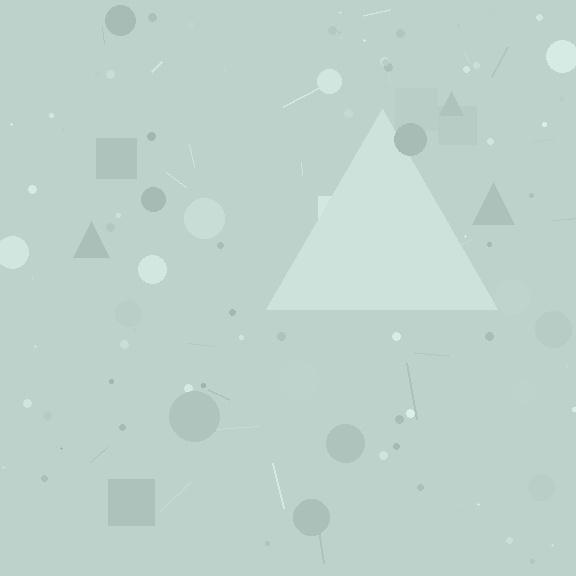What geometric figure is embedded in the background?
A triangle is embedded in the background.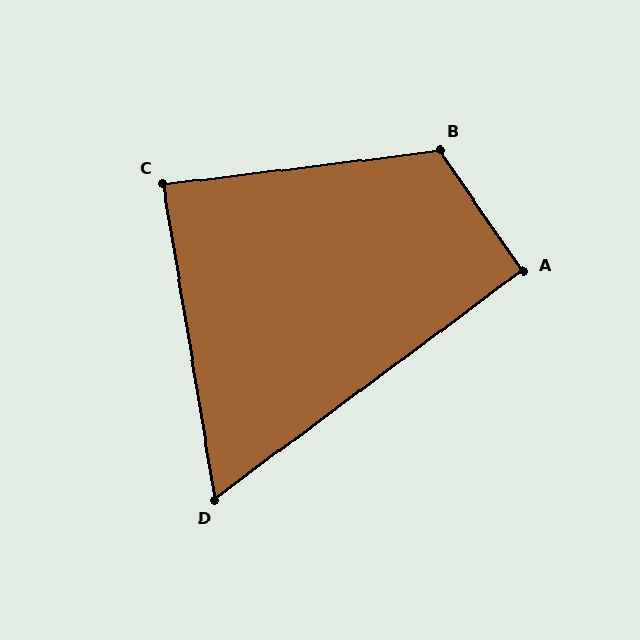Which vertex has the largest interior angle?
B, at approximately 117 degrees.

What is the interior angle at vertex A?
Approximately 92 degrees (approximately right).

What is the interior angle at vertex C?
Approximately 88 degrees (approximately right).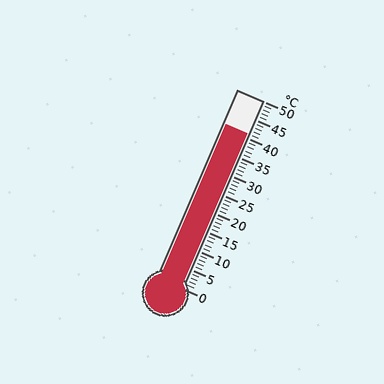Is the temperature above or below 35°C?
The temperature is above 35°C.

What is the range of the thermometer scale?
The thermometer scale ranges from 0°C to 50°C.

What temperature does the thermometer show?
The thermometer shows approximately 41°C.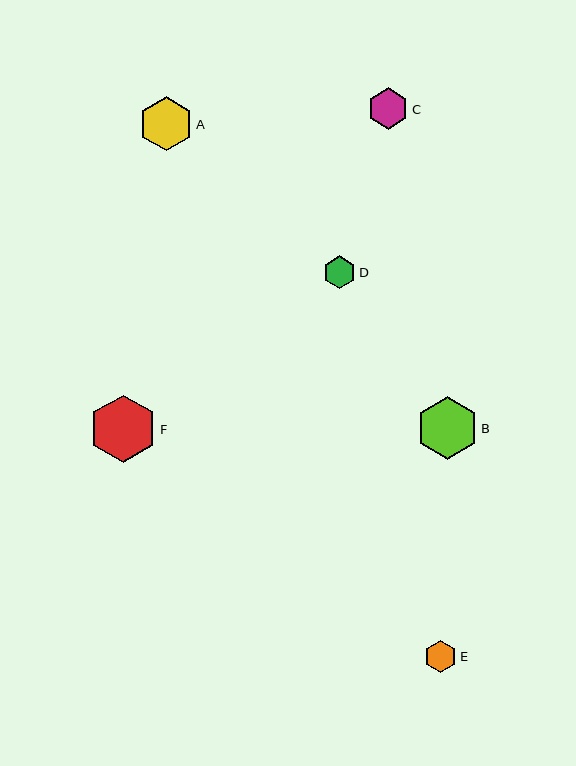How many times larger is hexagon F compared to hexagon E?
Hexagon F is approximately 2.1 times the size of hexagon E.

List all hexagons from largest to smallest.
From largest to smallest: F, B, A, C, D, E.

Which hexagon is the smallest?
Hexagon E is the smallest with a size of approximately 32 pixels.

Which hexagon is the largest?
Hexagon F is the largest with a size of approximately 67 pixels.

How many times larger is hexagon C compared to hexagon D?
Hexagon C is approximately 1.3 times the size of hexagon D.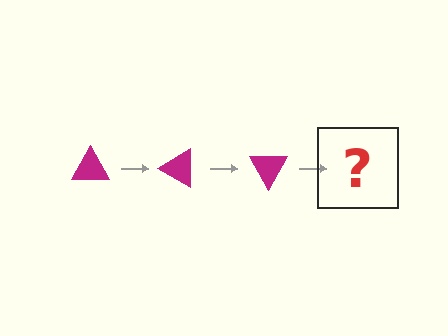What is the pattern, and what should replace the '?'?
The pattern is that the triangle rotates 30 degrees each step. The '?' should be a magenta triangle rotated 90 degrees.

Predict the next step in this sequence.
The next step is a magenta triangle rotated 90 degrees.